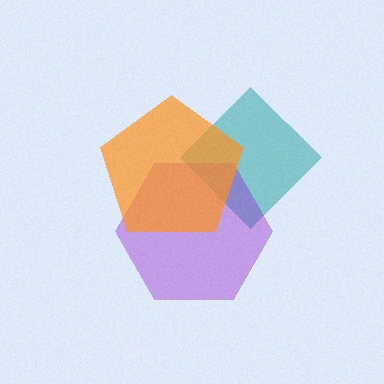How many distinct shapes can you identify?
There are 3 distinct shapes: a teal diamond, a purple hexagon, an orange pentagon.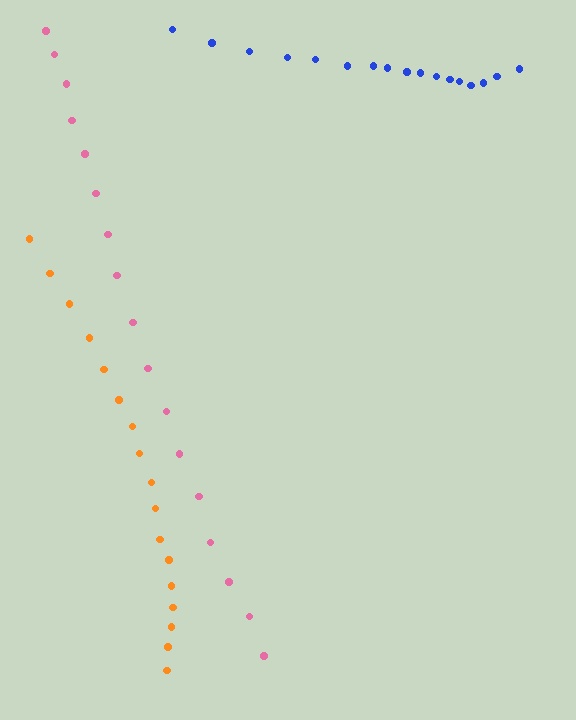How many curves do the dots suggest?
There are 3 distinct paths.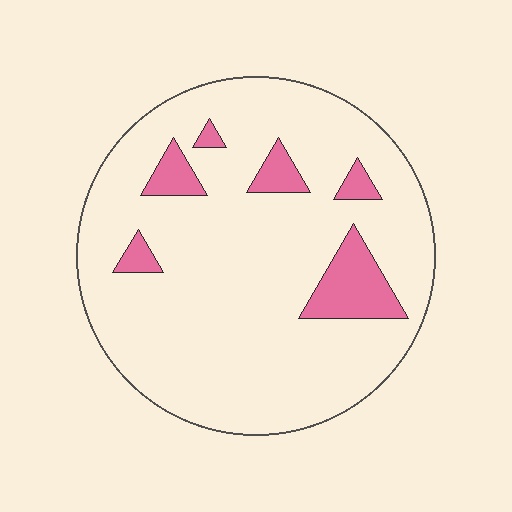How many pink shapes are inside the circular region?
6.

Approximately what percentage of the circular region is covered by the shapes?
Approximately 10%.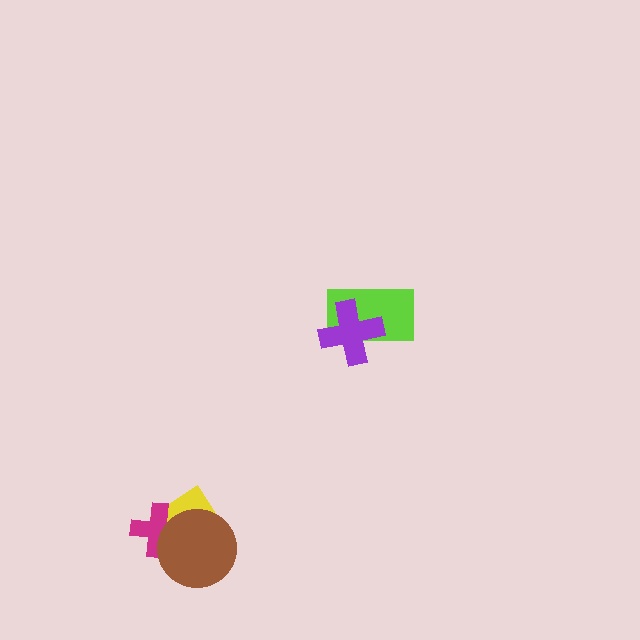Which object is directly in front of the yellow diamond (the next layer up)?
The magenta cross is directly in front of the yellow diamond.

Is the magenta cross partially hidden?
Yes, it is partially covered by another shape.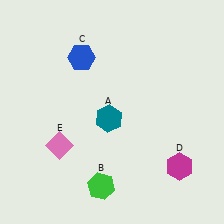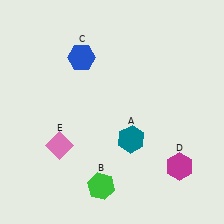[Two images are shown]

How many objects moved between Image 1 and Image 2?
1 object moved between the two images.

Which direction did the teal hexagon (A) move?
The teal hexagon (A) moved right.